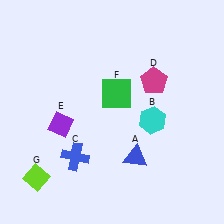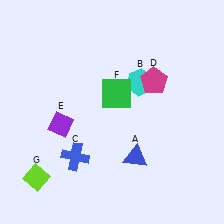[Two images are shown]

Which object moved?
The cyan hexagon (B) moved up.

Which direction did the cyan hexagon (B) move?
The cyan hexagon (B) moved up.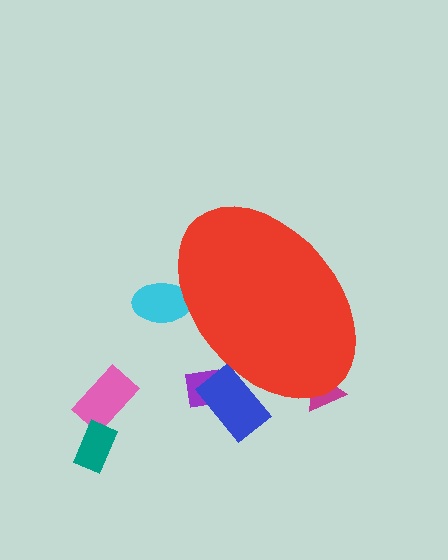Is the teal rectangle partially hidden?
No, the teal rectangle is fully visible.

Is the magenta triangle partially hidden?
Yes, the magenta triangle is partially hidden behind the red ellipse.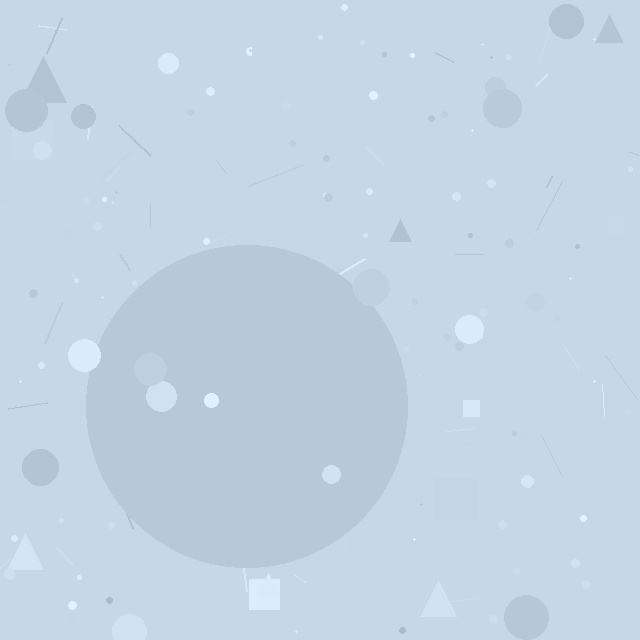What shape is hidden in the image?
A circle is hidden in the image.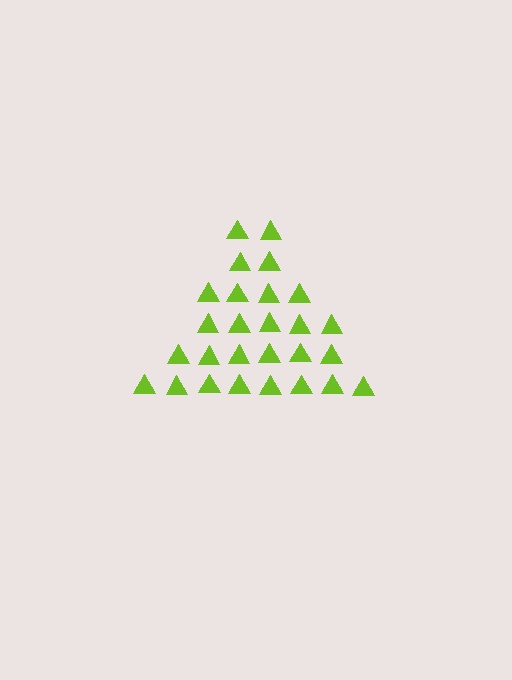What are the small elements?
The small elements are triangles.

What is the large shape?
The large shape is a triangle.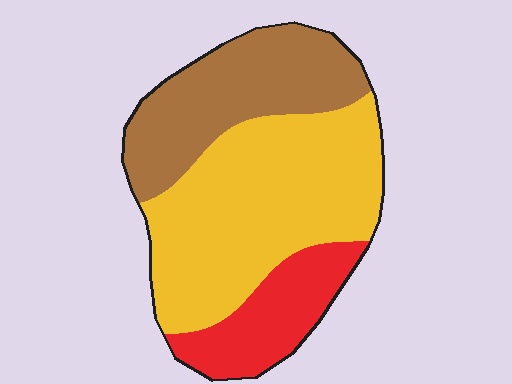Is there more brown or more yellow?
Yellow.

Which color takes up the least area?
Red, at roughly 20%.